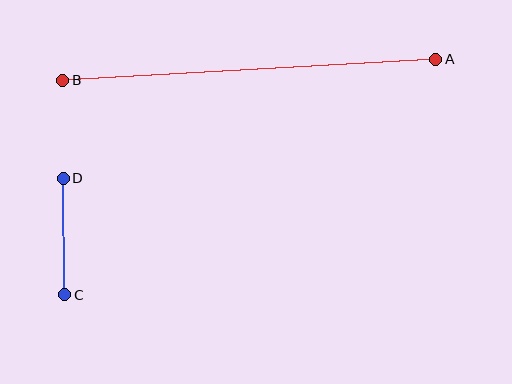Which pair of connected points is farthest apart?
Points A and B are farthest apart.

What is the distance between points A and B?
The distance is approximately 373 pixels.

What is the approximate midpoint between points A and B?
The midpoint is at approximately (249, 70) pixels.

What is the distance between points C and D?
The distance is approximately 116 pixels.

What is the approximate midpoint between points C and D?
The midpoint is at approximately (64, 237) pixels.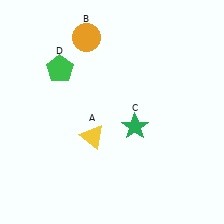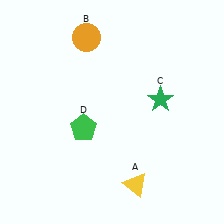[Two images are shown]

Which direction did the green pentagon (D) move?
The green pentagon (D) moved down.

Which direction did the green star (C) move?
The green star (C) moved up.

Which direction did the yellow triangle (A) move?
The yellow triangle (A) moved down.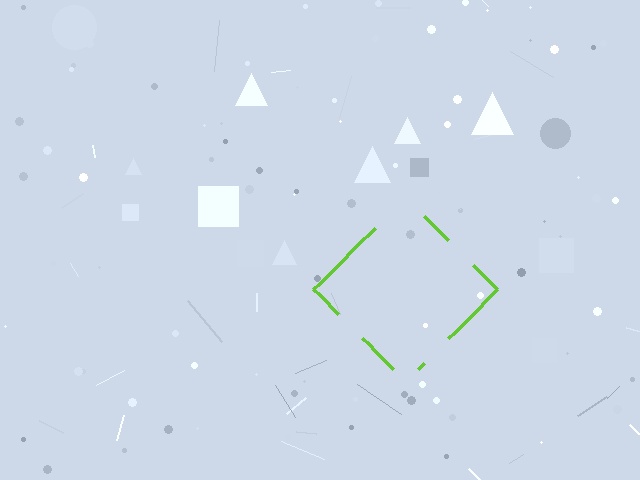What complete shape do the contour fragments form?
The contour fragments form a diamond.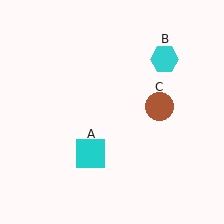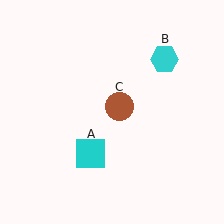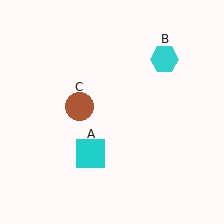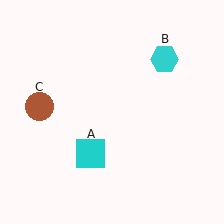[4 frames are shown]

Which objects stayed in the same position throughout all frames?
Cyan square (object A) and cyan hexagon (object B) remained stationary.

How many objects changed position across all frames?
1 object changed position: brown circle (object C).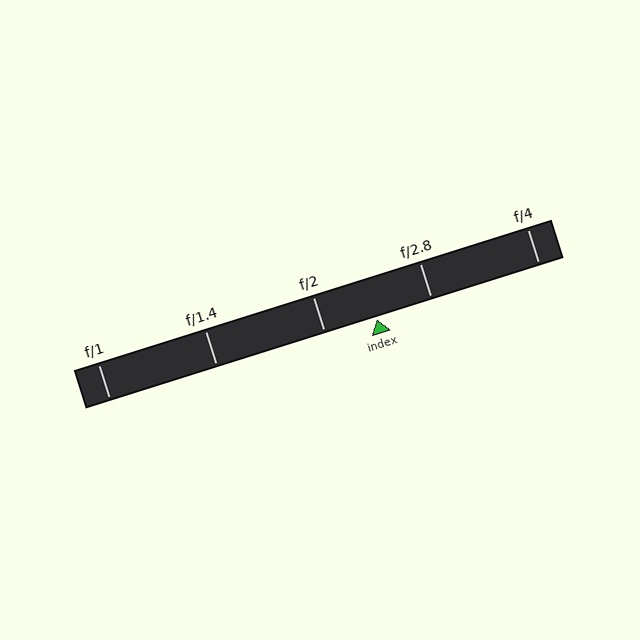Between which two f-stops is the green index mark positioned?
The index mark is between f/2 and f/2.8.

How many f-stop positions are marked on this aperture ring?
There are 5 f-stop positions marked.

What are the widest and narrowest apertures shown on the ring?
The widest aperture shown is f/1 and the narrowest is f/4.